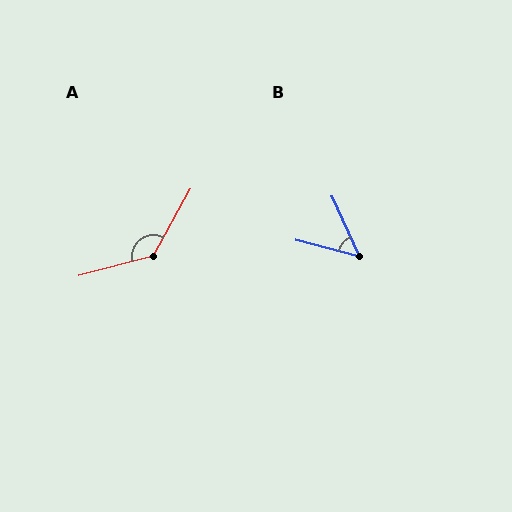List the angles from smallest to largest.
B (51°), A (133°).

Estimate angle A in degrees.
Approximately 133 degrees.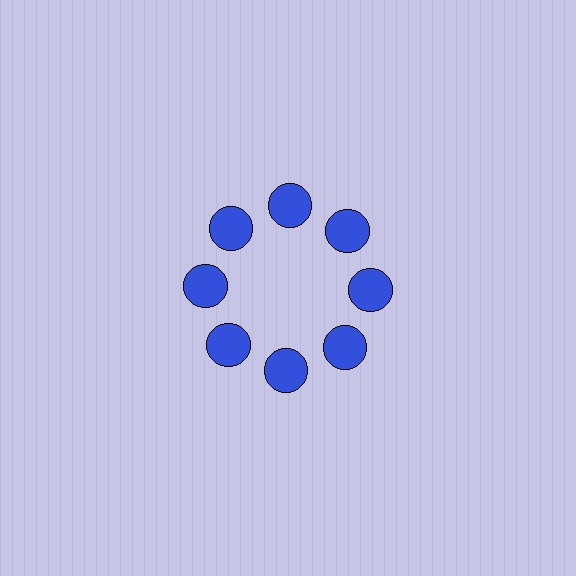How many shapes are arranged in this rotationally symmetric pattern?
There are 8 shapes, arranged in 8 groups of 1.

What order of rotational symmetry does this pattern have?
This pattern has 8-fold rotational symmetry.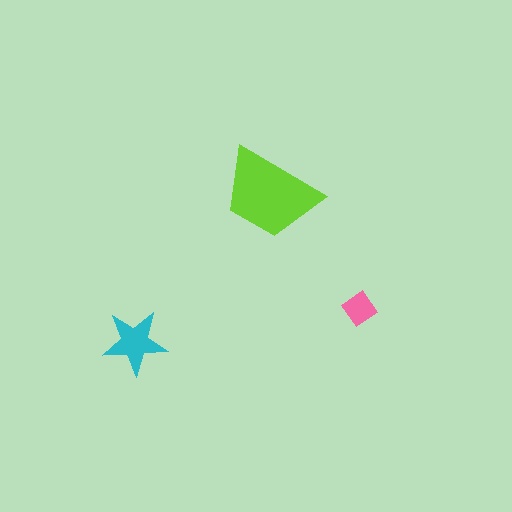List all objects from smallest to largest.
The pink diamond, the cyan star, the lime trapezoid.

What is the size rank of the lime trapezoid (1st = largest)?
1st.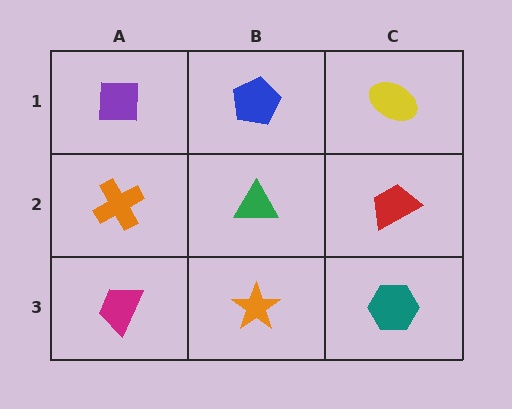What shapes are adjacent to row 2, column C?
A yellow ellipse (row 1, column C), a teal hexagon (row 3, column C), a green triangle (row 2, column B).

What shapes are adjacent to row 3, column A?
An orange cross (row 2, column A), an orange star (row 3, column B).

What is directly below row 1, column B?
A green triangle.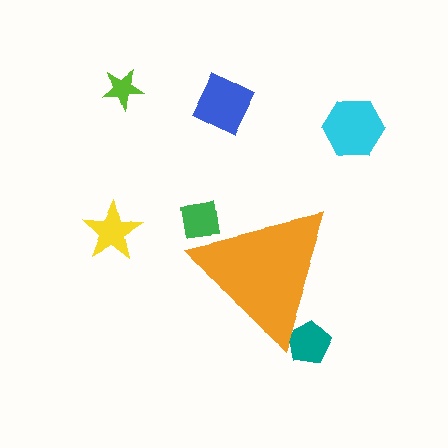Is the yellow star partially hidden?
No, the yellow star is fully visible.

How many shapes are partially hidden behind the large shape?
2 shapes are partially hidden.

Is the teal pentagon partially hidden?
Yes, the teal pentagon is partially hidden behind the orange triangle.